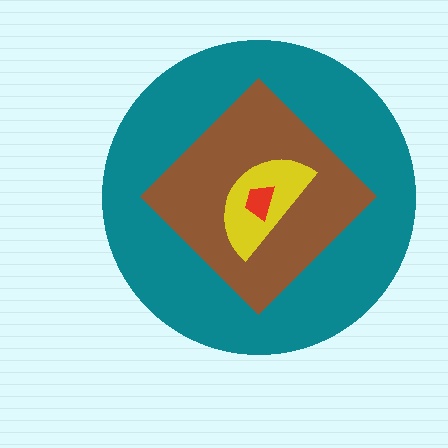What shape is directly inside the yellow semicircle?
The red trapezoid.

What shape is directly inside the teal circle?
The brown diamond.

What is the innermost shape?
The red trapezoid.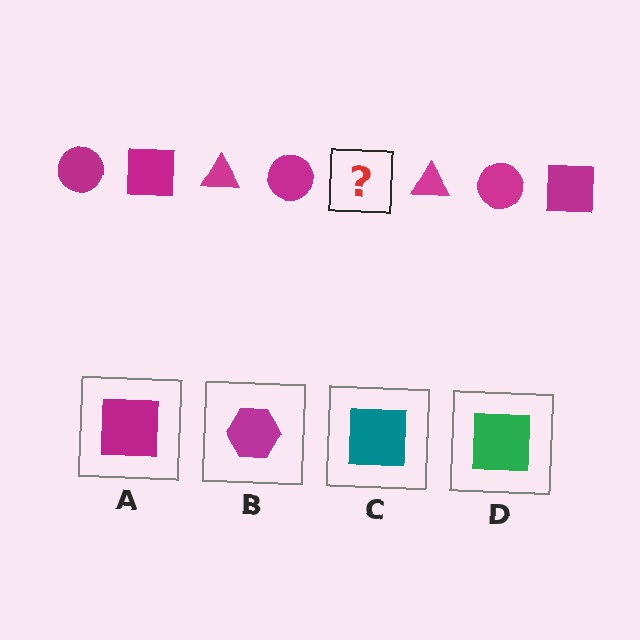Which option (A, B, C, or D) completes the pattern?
A.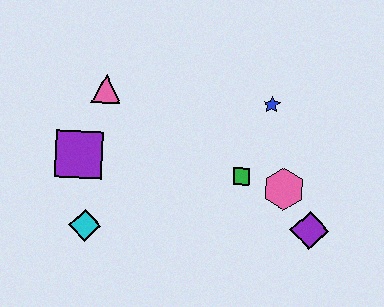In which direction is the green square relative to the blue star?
The green square is below the blue star.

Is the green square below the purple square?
Yes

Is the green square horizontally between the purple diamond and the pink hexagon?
No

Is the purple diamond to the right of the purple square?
Yes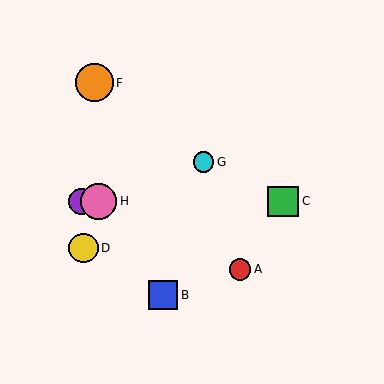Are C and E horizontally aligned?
Yes, both are at y≈202.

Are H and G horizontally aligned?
No, H is at y≈202 and G is at y≈162.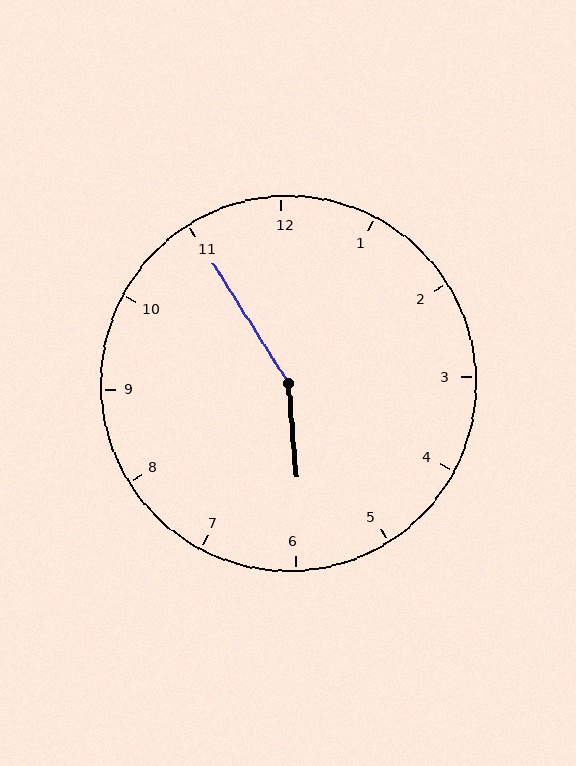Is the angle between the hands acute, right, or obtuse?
It is obtuse.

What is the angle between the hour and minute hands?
Approximately 152 degrees.